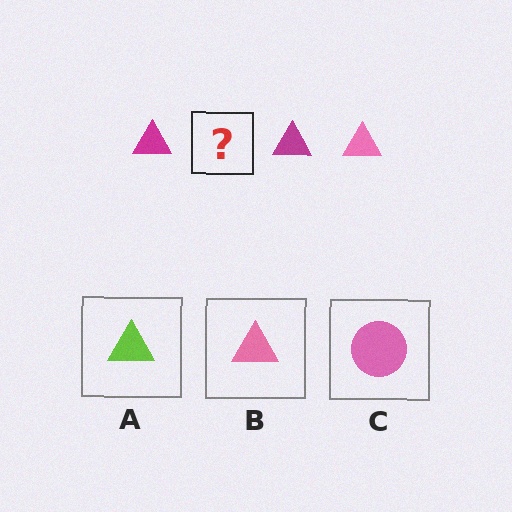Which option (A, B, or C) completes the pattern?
B.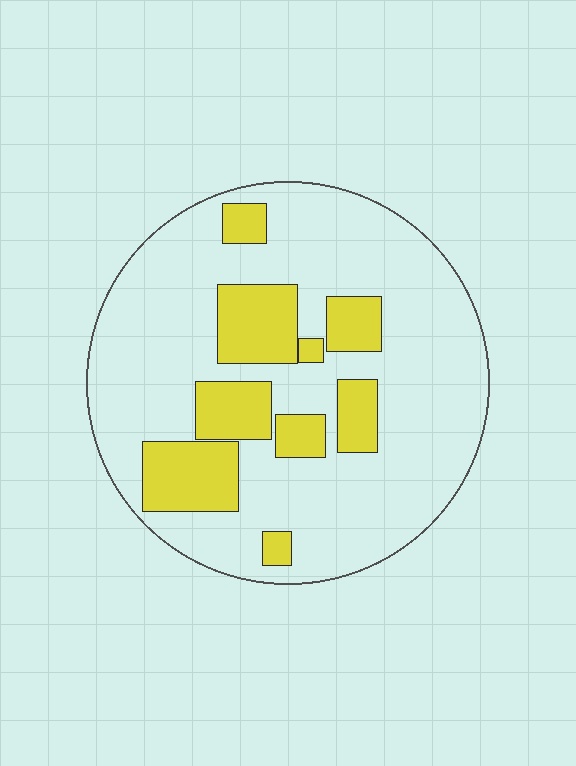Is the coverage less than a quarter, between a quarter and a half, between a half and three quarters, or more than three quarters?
Less than a quarter.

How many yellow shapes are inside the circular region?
9.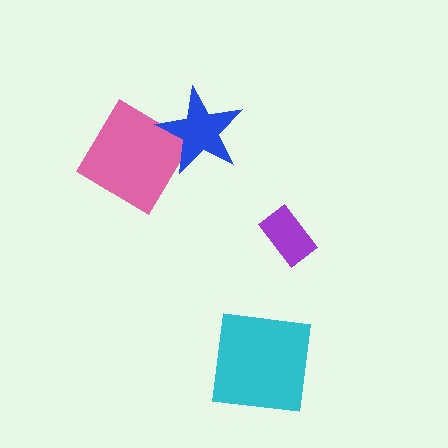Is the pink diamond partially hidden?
Yes, it is partially covered by another shape.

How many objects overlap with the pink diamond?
1 object overlaps with the pink diamond.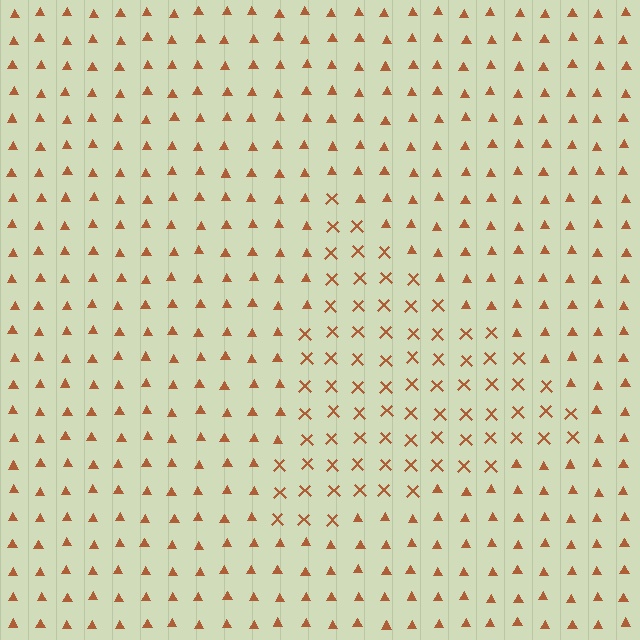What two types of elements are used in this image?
The image uses X marks inside the triangle region and triangles outside it.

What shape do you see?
I see a triangle.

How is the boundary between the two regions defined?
The boundary is defined by a change in element shape: X marks inside vs. triangles outside. All elements share the same color and spacing.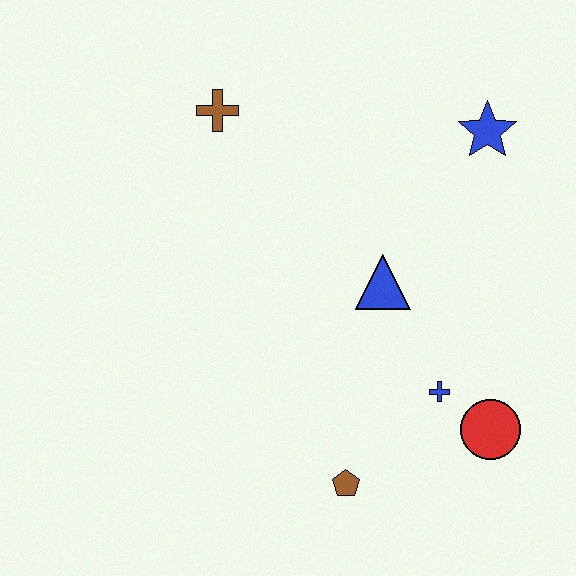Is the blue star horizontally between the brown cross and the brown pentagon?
No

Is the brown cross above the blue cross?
Yes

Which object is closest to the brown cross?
The blue triangle is closest to the brown cross.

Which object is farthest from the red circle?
The brown cross is farthest from the red circle.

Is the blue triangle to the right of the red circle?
No